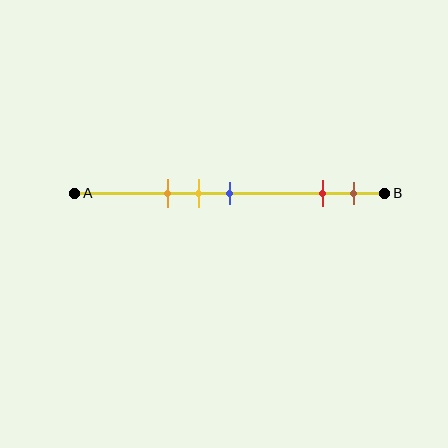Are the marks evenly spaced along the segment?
No, the marks are not evenly spaced.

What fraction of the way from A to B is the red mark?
The red mark is approximately 80% (0.8) of the way from A to B.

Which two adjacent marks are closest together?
The yellow and blue marks are the closest adjacent pair.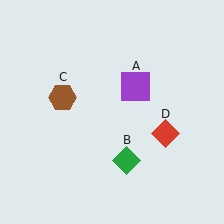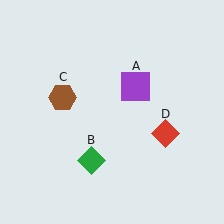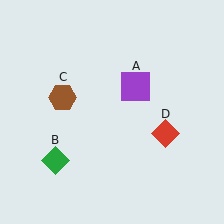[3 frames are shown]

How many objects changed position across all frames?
1 object changed position: green diamond (object B).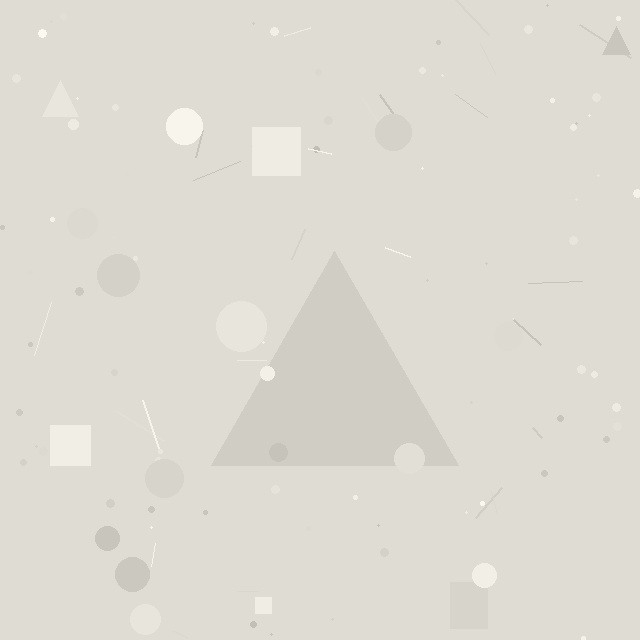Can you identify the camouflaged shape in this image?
The camouflaged shape is a triangle.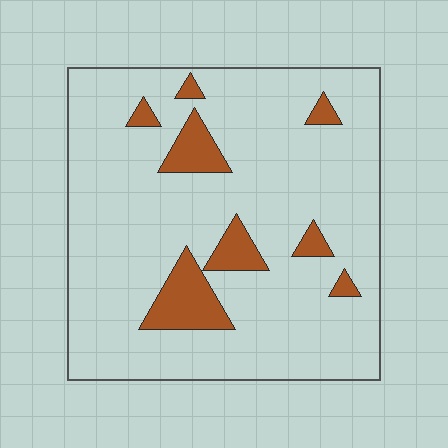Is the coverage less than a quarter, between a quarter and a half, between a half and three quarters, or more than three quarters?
Less than a quarter.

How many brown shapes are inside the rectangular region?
8.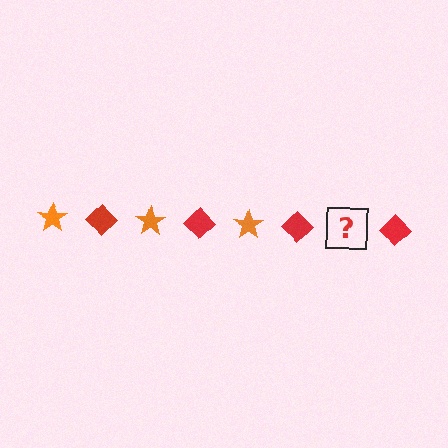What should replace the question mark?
The question mark should be replaced with an orange star.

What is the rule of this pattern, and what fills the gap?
The rule is that the pattern alternates between orange star and red diamond. The gap should be filled with an orange star.